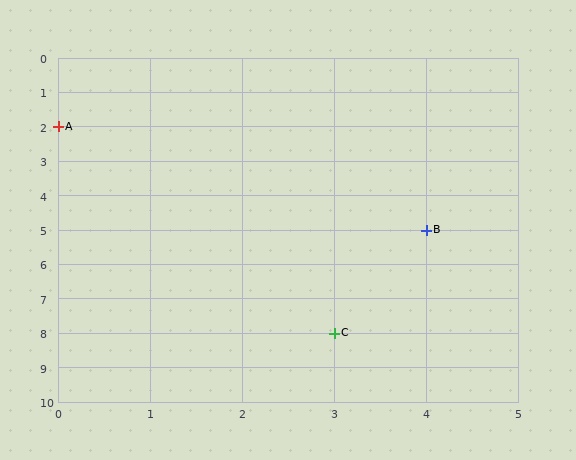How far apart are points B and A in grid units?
Points B and A are 4 columns and 3 rows apart (about 5.0 grid units diagonally).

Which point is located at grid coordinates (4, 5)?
Point B is at (4, 5).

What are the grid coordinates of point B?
Point B is at grid coordinates (4, 5).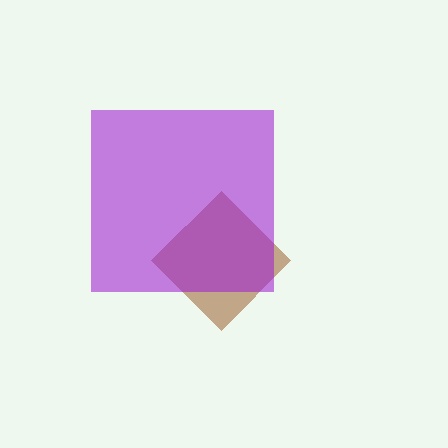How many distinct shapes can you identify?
There are 2 distinct shapes: a brown diamond, a purple square.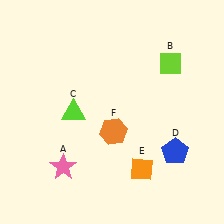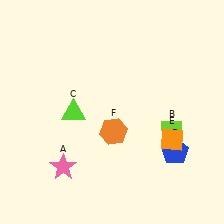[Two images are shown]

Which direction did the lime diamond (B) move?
The lime diamond (B) moved down.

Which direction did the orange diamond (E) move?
The orange diamond (E) moved right.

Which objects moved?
The objects that moved are: the lime diamond (B), the orange diamond (E).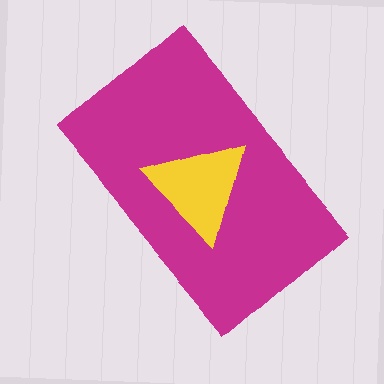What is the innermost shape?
The yellow triangle.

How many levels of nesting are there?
2.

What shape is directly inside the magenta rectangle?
The yellow triangle.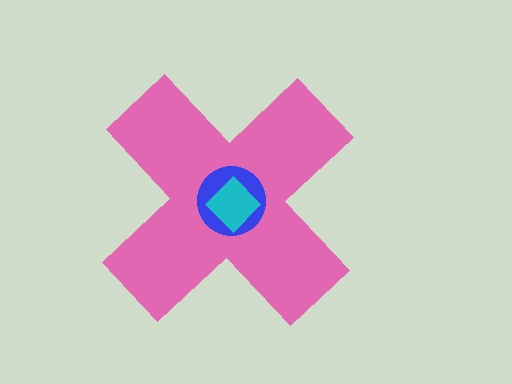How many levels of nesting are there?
3.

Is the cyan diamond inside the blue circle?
Yes.